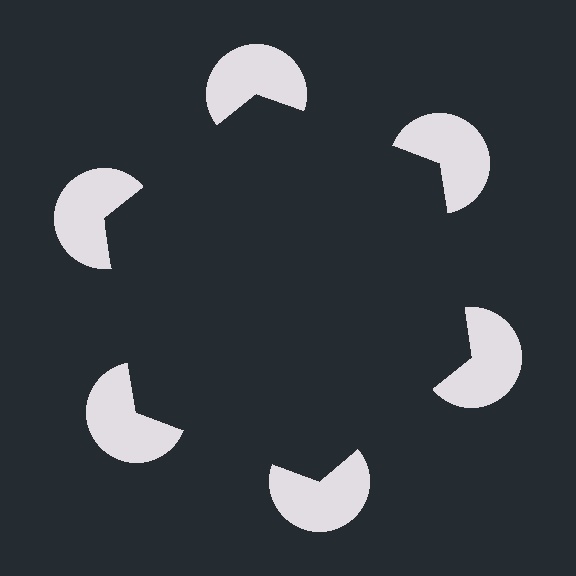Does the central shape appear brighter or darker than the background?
It typically appears slightly darker than the background, even though no actual brightness change is drawn.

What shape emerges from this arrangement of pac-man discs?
An illusory hexagon — its edges are inferred from the aligned wedge cuts in the pac-man discs, not physically drawn.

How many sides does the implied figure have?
6 sides.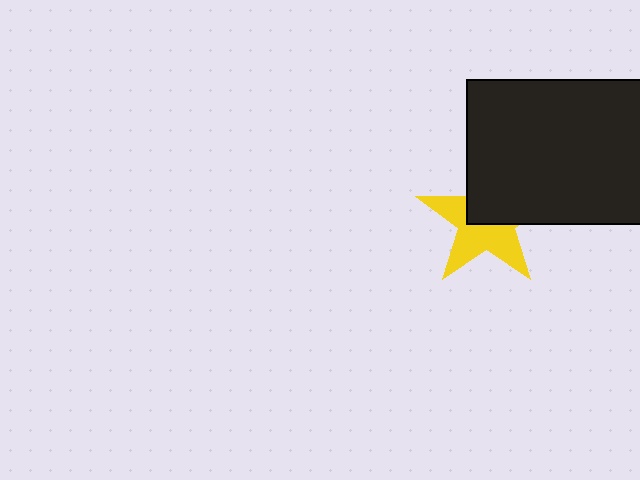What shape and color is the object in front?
The object in front is a black rectangle.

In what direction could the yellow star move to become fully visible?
The yellow star could move toward the lower-left. That would shift it out from behind the black rectangle entirely.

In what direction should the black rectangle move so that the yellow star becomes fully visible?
The black rectangle should move toward the upper-right. That is the shortest direction to clear the overlap and leave the yellow star fully visible.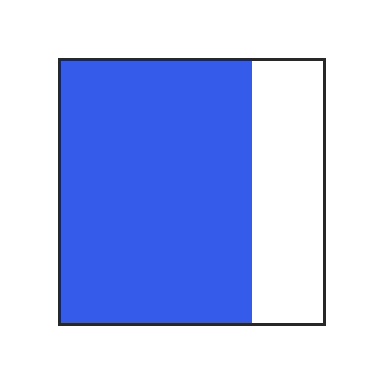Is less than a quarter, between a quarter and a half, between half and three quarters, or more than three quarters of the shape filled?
Between half and three quarters.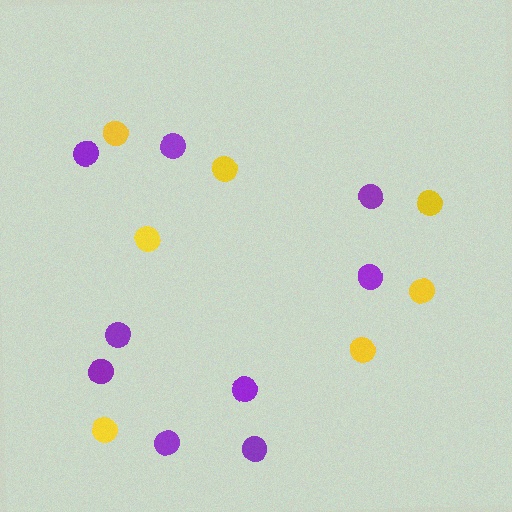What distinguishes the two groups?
There are 2 groups: one group of purple circles (9) and one group of yellow circles (7).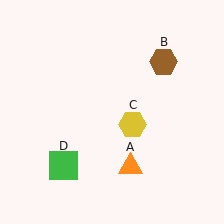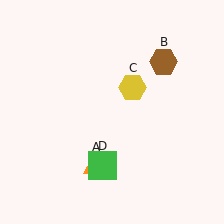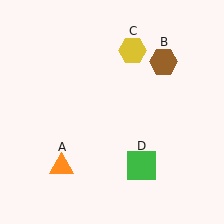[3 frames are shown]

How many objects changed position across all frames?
3 objects changed position: orange triangle (object A), yellow hexagon (object C), green square (object D).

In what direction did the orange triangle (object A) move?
The orange triangle (object A) moved left.